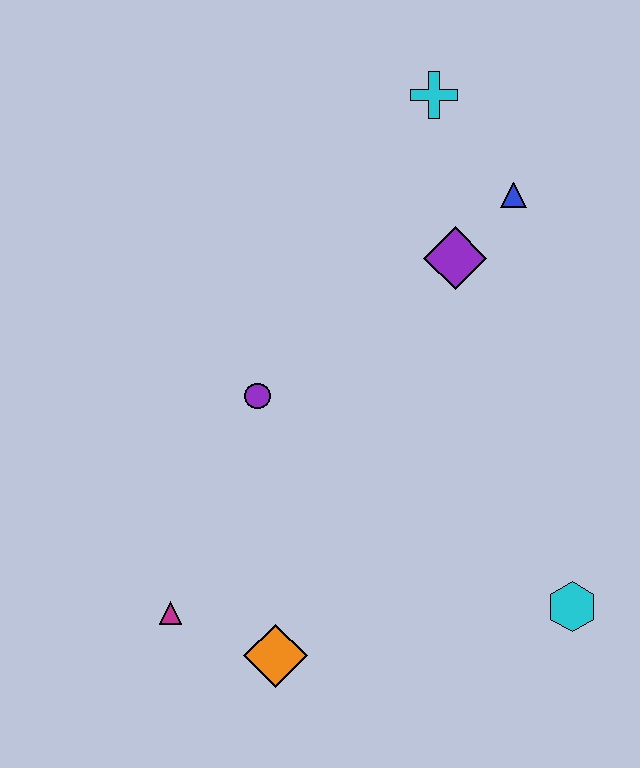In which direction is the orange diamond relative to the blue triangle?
The orange diamond is below the blue triangle.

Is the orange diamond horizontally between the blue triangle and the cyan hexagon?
No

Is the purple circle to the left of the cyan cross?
Yes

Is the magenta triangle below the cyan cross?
Yes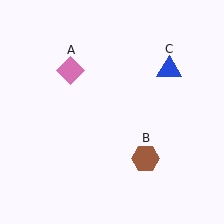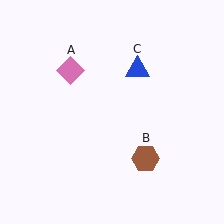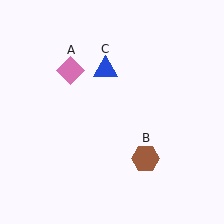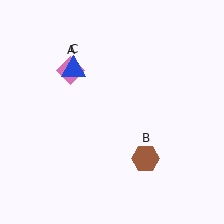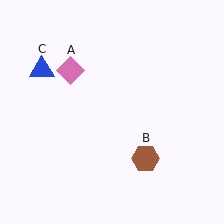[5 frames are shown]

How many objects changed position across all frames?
1 object changed position: blue triangle (object C).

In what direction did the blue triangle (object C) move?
The blue triangle (object C) moved left.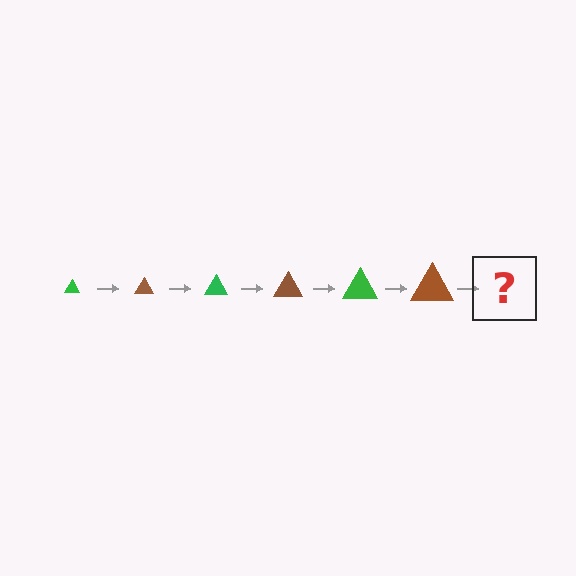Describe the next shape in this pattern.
It should be a green triangle, larger than the previous one.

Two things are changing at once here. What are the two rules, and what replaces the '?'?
The two rules are that the triangle grows larger each step and the color cycles through green and brown. The '?' should be a green triangle, larger than the previous one.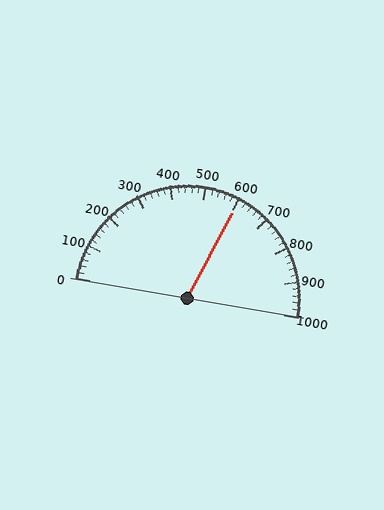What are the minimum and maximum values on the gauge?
The gauge ranges from 0 to 1000.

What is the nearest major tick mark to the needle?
The nearest major tick mark is 600.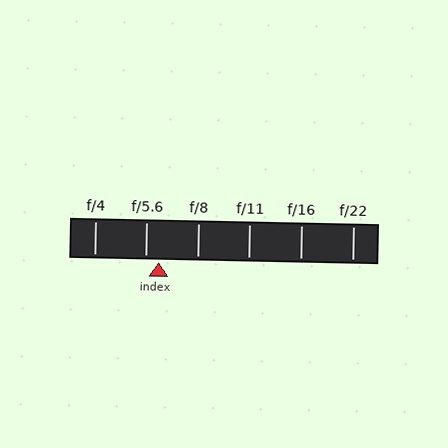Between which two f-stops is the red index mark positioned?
The index mark is between f/5.6 and f/8.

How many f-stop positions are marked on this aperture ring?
There are 6 f-stop positions marked.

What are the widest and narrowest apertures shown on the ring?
The widest aperture shown is f/4 and the narrowest is f/22.